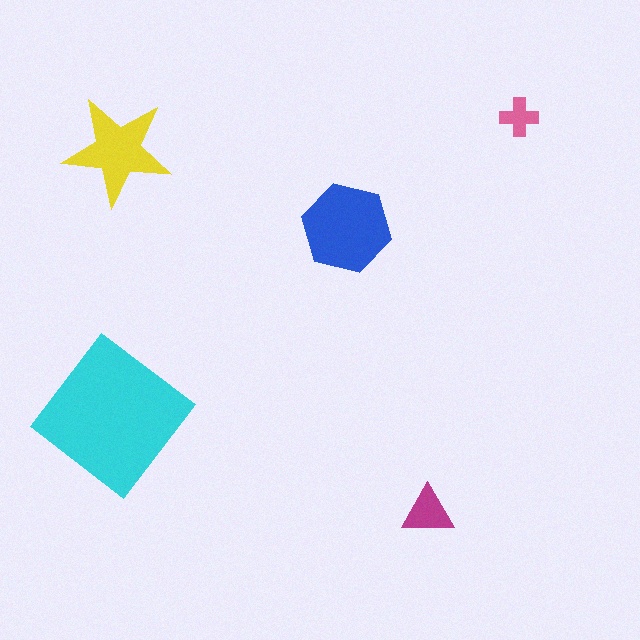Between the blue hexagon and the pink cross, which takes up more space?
The blue hexagon.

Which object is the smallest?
The pink cross.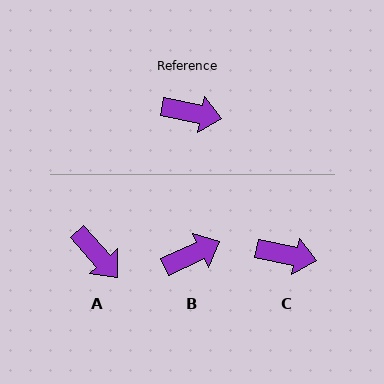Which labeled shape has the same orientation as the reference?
C.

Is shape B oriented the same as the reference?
No, it is off by about 37 degrees.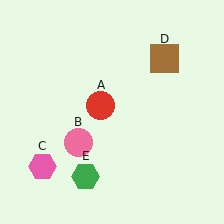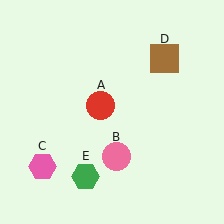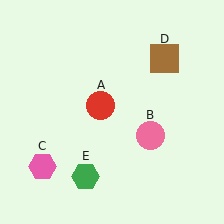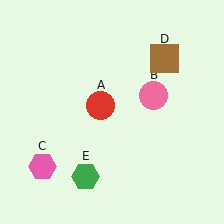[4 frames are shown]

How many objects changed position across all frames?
1 object changed position: pink circle (object B).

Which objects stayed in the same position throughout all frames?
Red circle (object A) and pink hexagon (object C) and brown square (object D) and green hexagon (object E) remained stationary.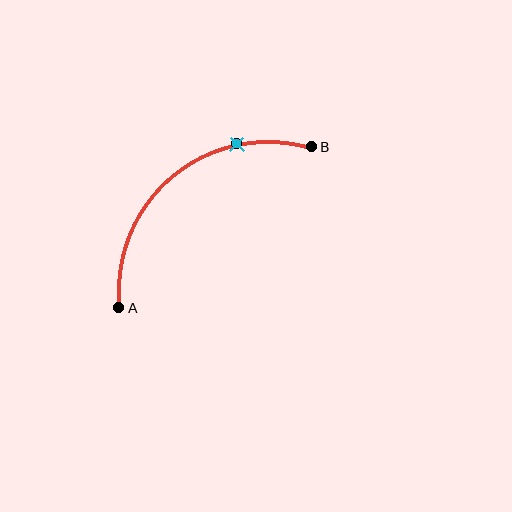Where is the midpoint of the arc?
The arc midpoint is the point on the curve farthest from the straight line joining A and B. It sits above and to the left of that line.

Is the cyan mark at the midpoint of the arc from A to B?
No. The cyan mark lies on the arc but is closer to endpoint B. The arc midpoint would be at the point on the curve equidistant along the arc from both A and B.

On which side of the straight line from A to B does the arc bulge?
The arc bulges above and to the left of the straight line connecting A and B.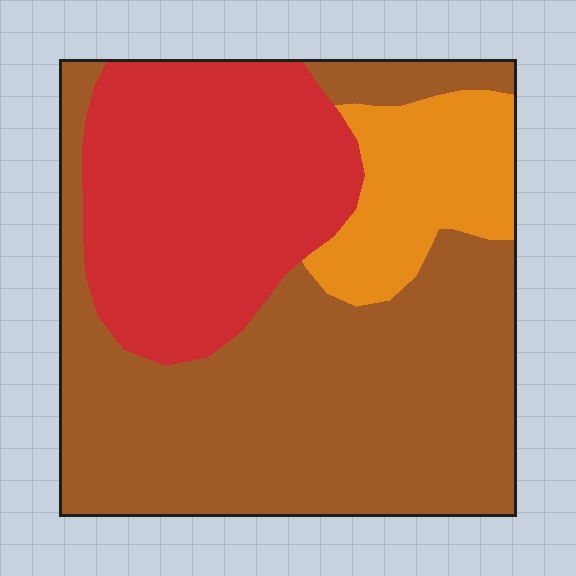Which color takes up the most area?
Brown, at roughly 55%.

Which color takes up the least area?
Orange, at roughly 15%.